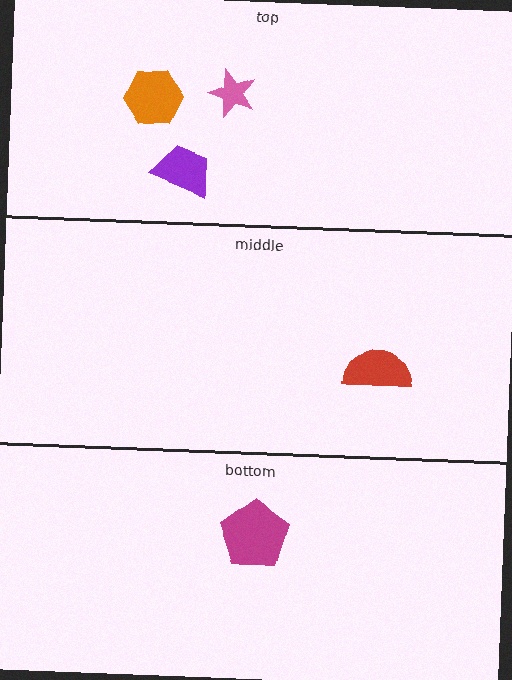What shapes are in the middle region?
The red semicircle.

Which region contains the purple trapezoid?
The top region.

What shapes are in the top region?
The orange hexagon, the pink star, the purple trapezoid.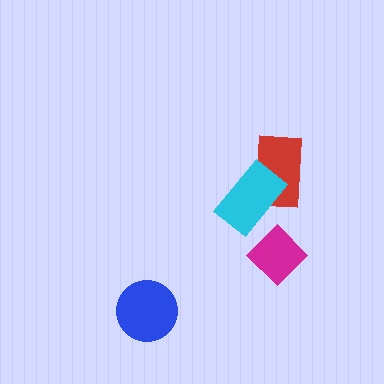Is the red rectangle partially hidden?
Yes, it is partially covered by another shape.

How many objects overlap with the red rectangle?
1 object overlaps with the red rectangle.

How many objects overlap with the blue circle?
0 objects overlap with the blue circle.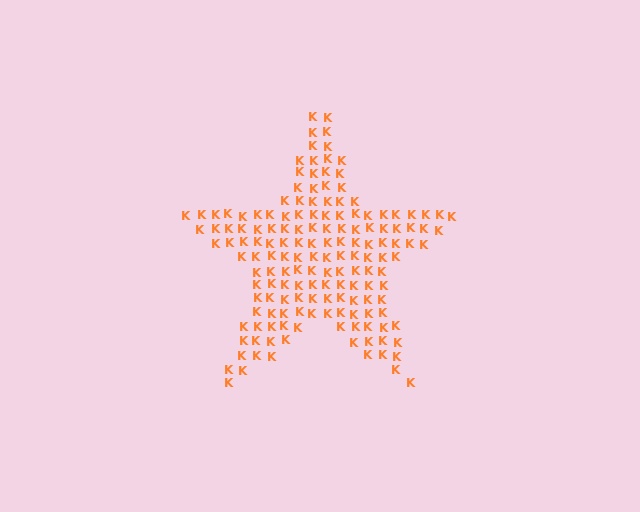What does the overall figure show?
The overall figure shows a star.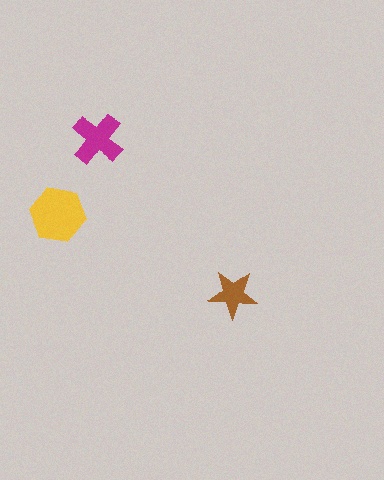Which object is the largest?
The yellow hexagon.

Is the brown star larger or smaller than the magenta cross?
Smaller.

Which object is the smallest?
The brown star.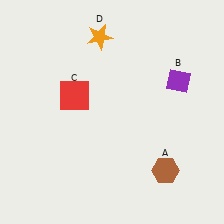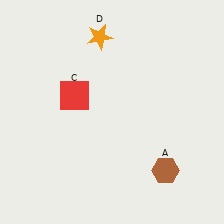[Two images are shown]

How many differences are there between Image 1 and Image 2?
There is 1 difference between the two images.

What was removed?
The purple diamond (B) was removed in Image 2.